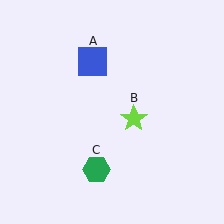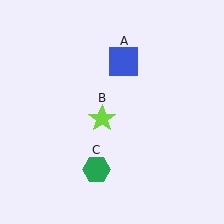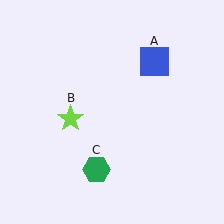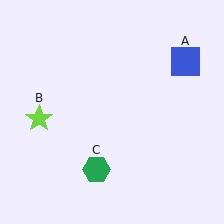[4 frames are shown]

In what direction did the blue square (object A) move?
The blue square (object A) moved right.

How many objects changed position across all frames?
2 objects changed position: blue square (object A), lime star (object B).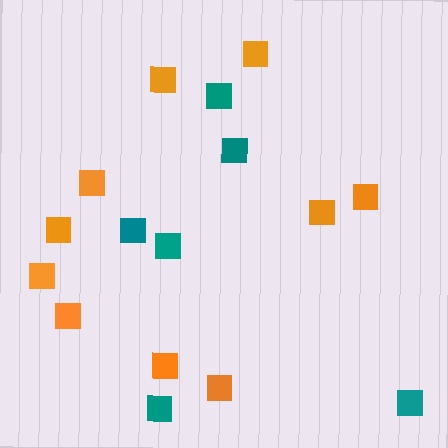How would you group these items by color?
There are 2 groups: one group of orange squares (10) and one group of teal squares (6).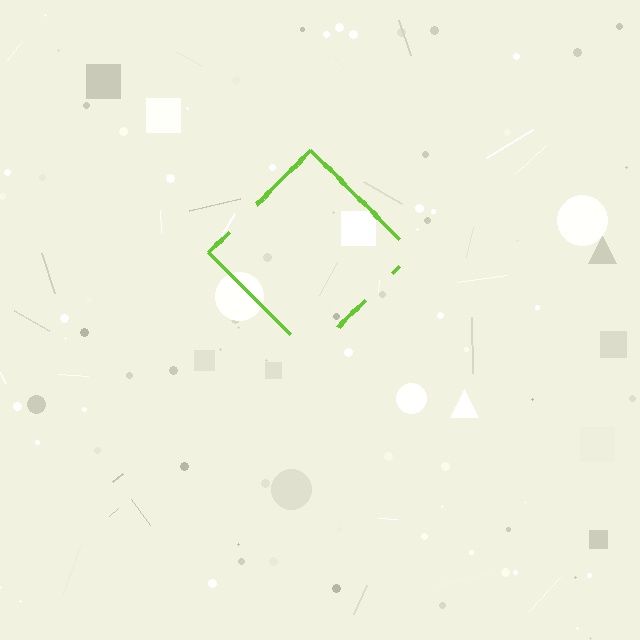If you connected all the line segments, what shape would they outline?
They would outline a diamond.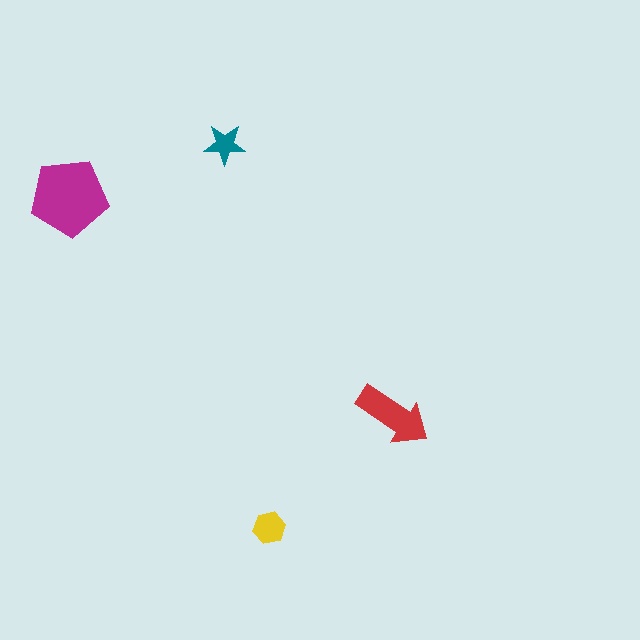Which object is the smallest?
The teal star.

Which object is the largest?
The magenta pentagon.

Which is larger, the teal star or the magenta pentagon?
The magenta pentagon.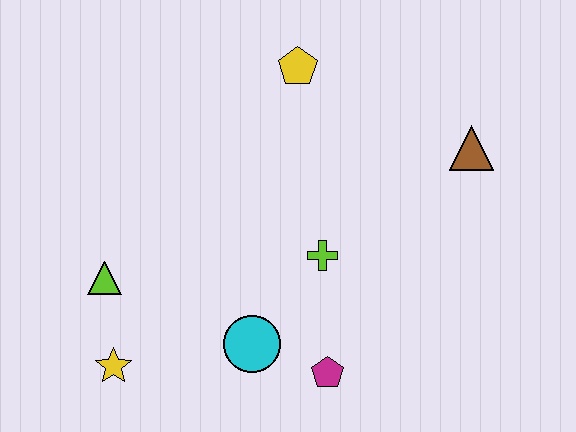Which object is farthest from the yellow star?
The brown triangle is farthest from the yellow star.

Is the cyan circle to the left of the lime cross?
Yes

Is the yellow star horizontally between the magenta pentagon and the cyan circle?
No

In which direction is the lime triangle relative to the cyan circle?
The lime triangle is to the left of the cyan circle.